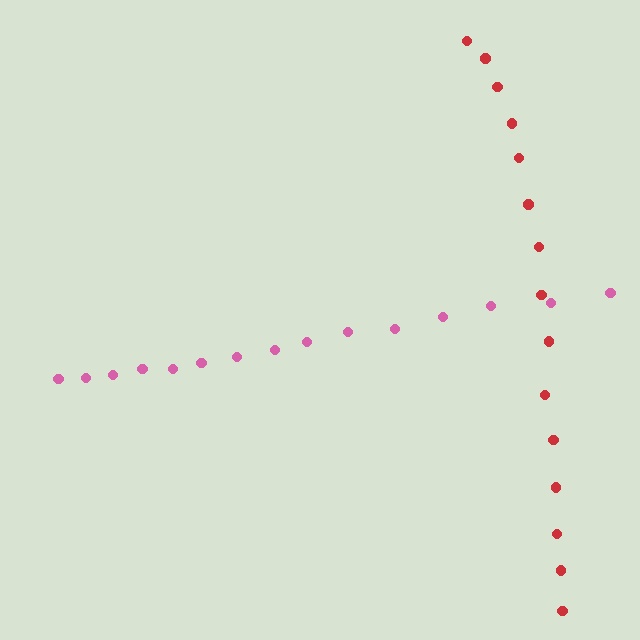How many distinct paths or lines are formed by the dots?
There are 2 distinct paths.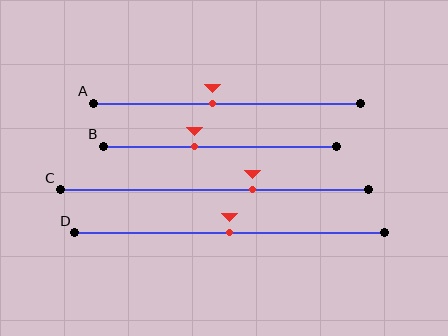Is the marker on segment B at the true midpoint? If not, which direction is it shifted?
No, the marker on segment B is shifted to the left by about 11% of the segment length.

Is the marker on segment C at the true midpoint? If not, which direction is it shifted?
No, the marker on segment C is shifted to the right by about 12% of the segment length.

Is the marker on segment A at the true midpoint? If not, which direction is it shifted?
No, the marker on segment A is shifted to the left by about 5% of the segment length.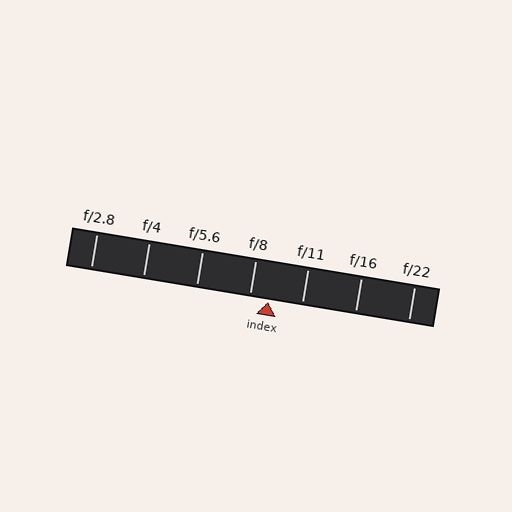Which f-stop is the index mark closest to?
The index mark is closest to f/8.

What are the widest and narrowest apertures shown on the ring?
The widest aperture shown is f/2.8 and the narrowest is f/22.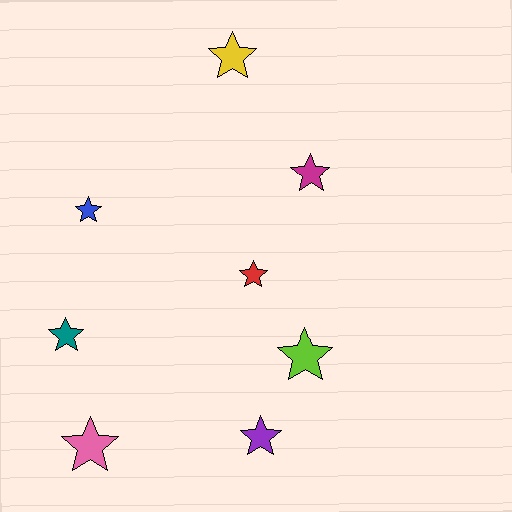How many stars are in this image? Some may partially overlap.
There are 8 stars.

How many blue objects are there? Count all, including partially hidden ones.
There is 1 blue object.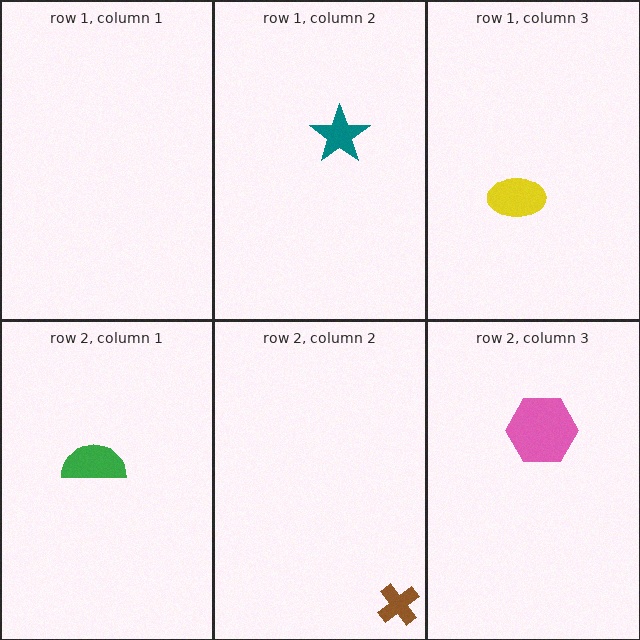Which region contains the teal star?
The row 1, column 2 region.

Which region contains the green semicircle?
The row 2, column 1 region.